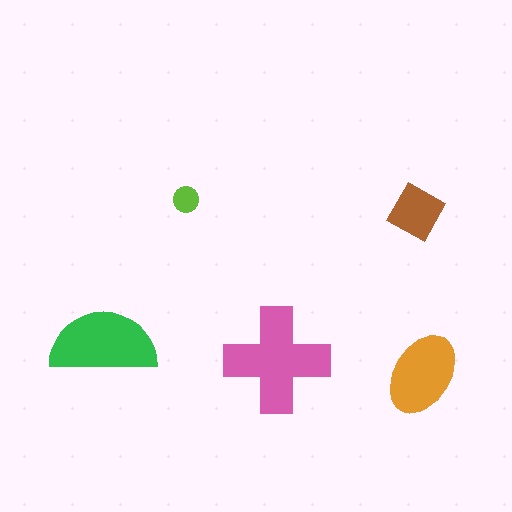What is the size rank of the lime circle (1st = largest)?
5th.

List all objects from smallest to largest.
The lime circle, the brown diamond, the orange ellipse, the green semicircle, the pink cross.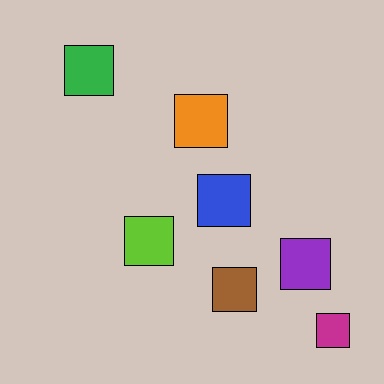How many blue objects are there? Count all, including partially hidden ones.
There is 1 blue object.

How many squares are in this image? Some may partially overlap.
There are 7 squares.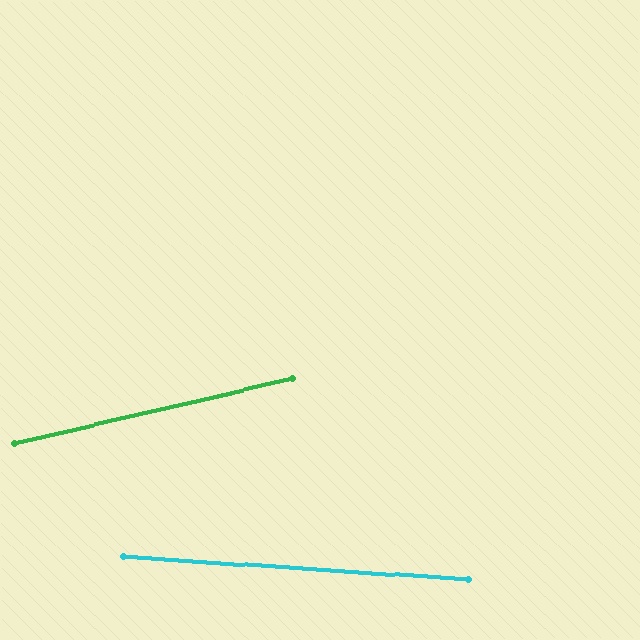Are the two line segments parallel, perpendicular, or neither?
Neither parallel nor perpendicular — they differ by about 17°.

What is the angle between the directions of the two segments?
Approximately 17 degrees.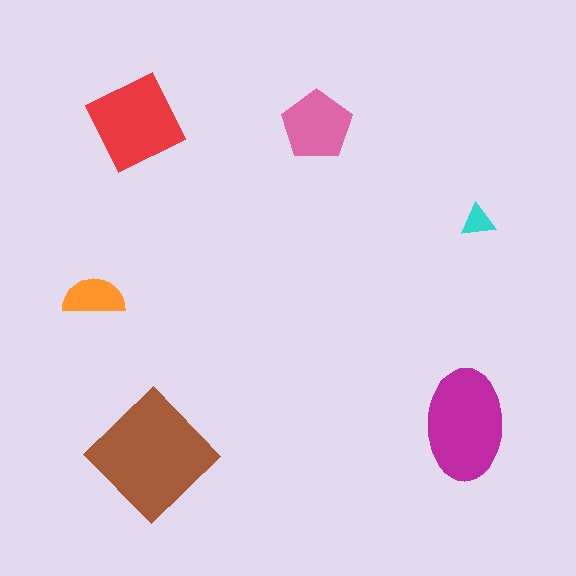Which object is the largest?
The brown diamond.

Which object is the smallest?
The cyan triangle.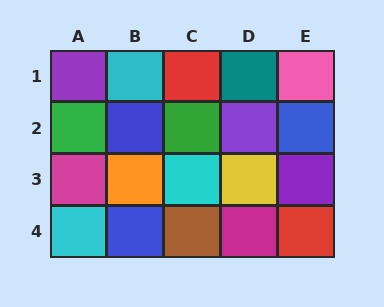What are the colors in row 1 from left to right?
Purple, cyan, red, teal, pink.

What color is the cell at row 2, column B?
Blue.